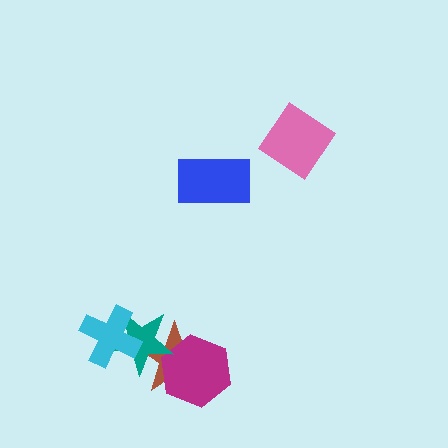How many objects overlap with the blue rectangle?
0 objects overlap with the blue rectangle.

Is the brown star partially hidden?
Yes, it is partially covered by another shape.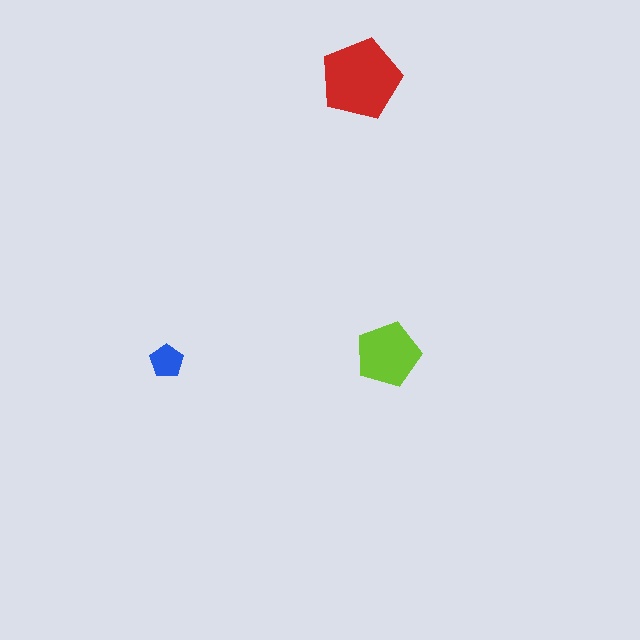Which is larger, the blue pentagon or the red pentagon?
The red one.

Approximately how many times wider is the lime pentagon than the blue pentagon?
About 2 times wider.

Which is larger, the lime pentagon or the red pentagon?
The red one.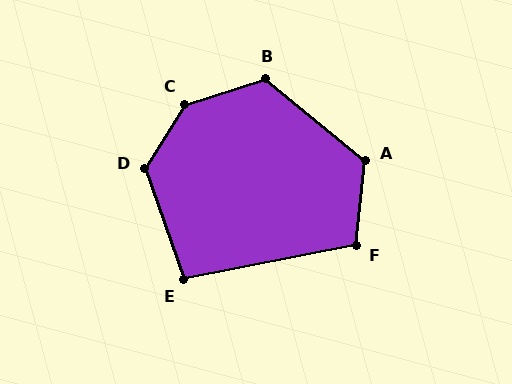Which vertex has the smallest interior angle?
E, at approximately 98 degrees.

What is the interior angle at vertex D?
Approximately 129 degrees (obtuse).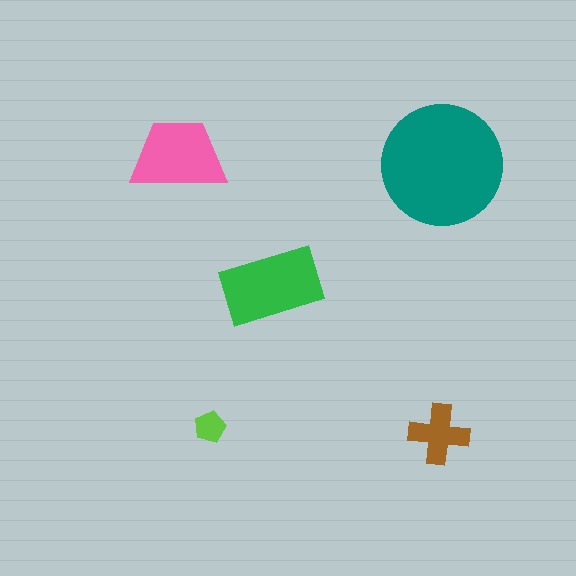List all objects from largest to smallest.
The teal circle, the green rectangle, the pink trapezoid, the brown cross, the lime pentagon.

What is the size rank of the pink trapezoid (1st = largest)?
3rd.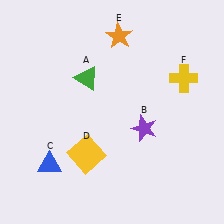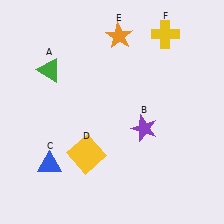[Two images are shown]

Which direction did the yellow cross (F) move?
The yellow cross (F) moved up.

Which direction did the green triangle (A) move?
The green triangle (A) moved left.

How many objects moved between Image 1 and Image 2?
2 objects moved between the two images.